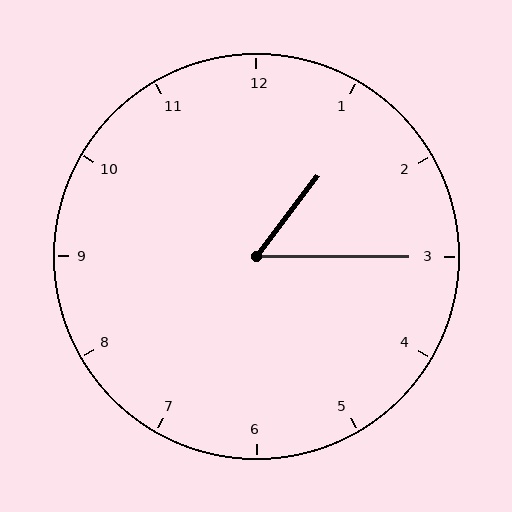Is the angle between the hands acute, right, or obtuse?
It is acute.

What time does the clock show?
1:15.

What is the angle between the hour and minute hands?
Approximately 52 degrees.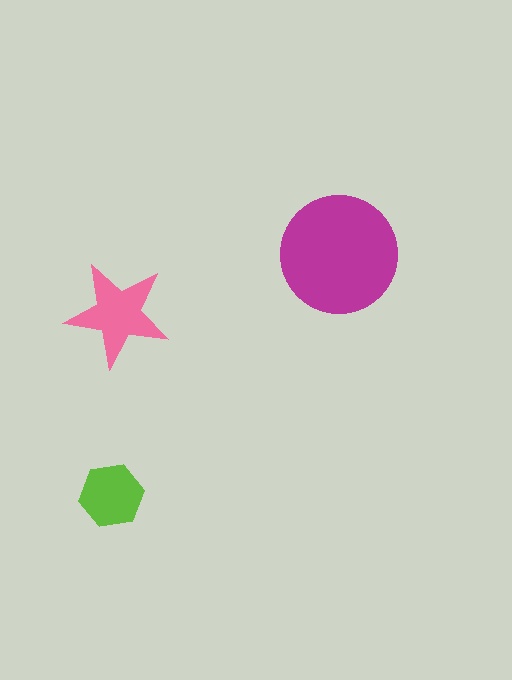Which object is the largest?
The magenta circle.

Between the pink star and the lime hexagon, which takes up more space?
The pink star.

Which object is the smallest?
The lime hexagon.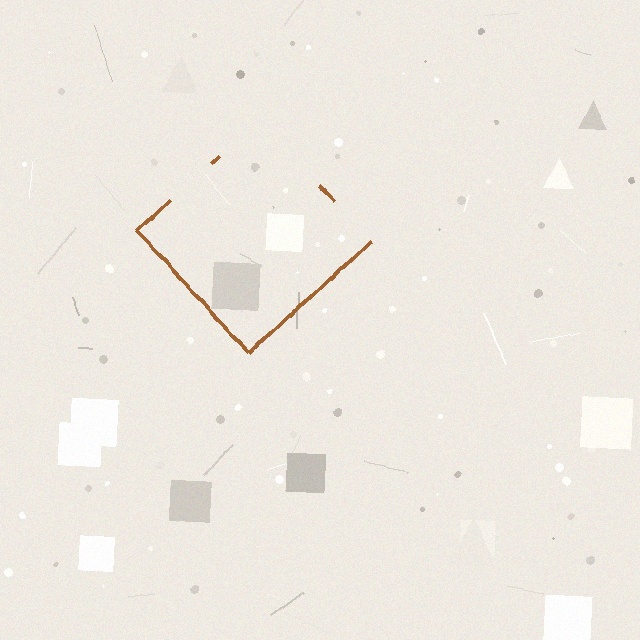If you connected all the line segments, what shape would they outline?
They would outline a diamond.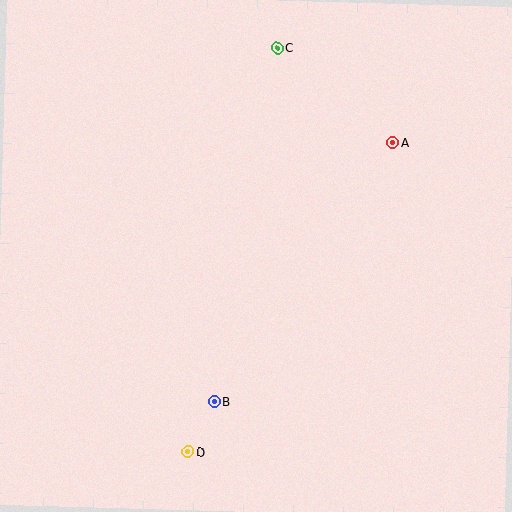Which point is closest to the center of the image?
Point B at (214, 402) is closest to the center.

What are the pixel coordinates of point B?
Point B is at (214, 402).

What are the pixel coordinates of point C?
Point C is at (277, 48).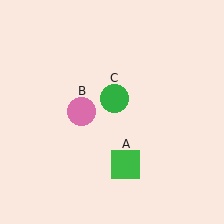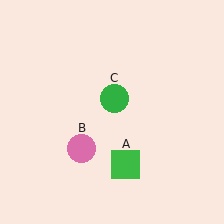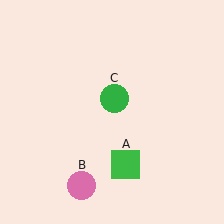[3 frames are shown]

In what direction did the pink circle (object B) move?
The pink circle (object B) moved down.